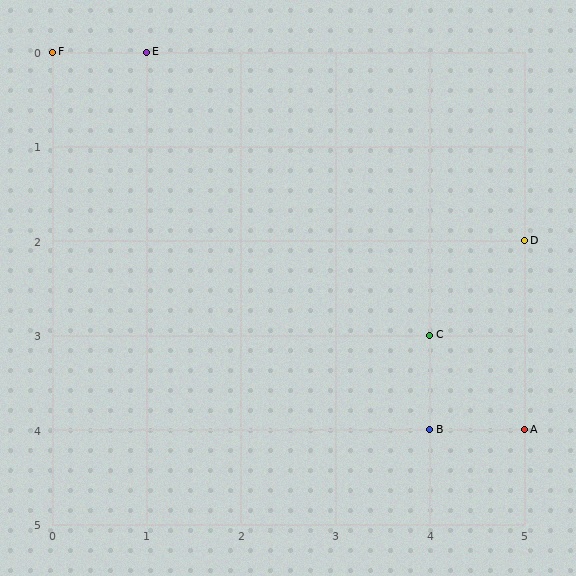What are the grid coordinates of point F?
Point F is at grid coordinates (0, 0).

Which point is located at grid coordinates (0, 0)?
Point F is at (0, 0).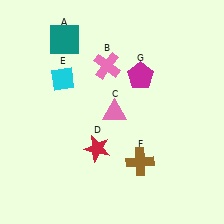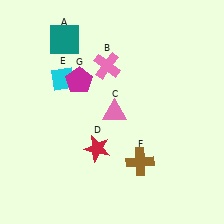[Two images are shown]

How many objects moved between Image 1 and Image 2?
1 object moved between the two images.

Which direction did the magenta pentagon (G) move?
The magenta pentagon (G) moved left.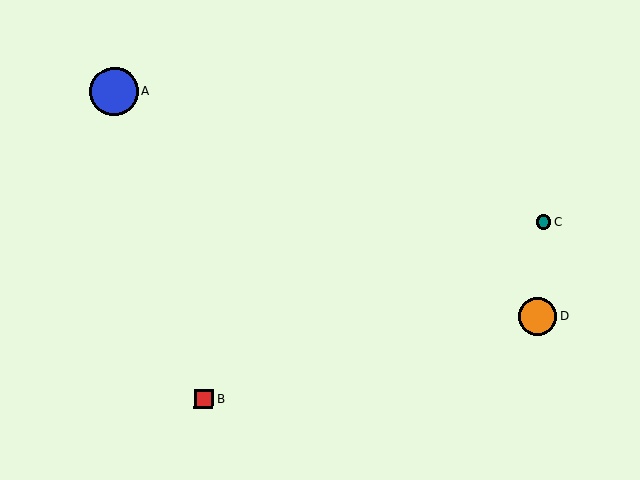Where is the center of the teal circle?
The center of the teal circle is at (544, 222).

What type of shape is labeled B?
Shape B is a red square.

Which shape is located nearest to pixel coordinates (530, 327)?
The orange circle (labeled D) at (538, 316) is nearest to that location.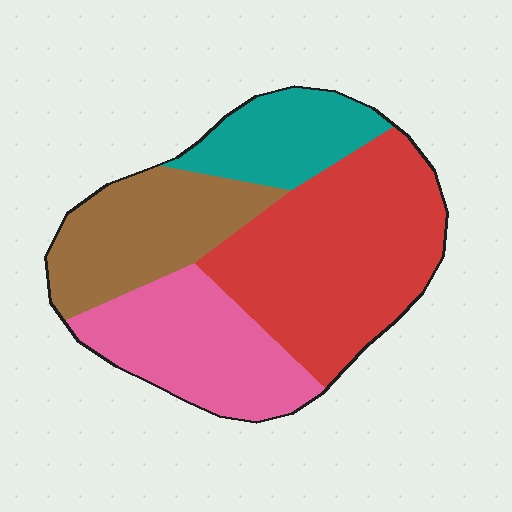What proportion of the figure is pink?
Pink takes up between a sixth and a third of the figure.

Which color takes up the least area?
Teal, at roughly 15%.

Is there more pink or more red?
Red.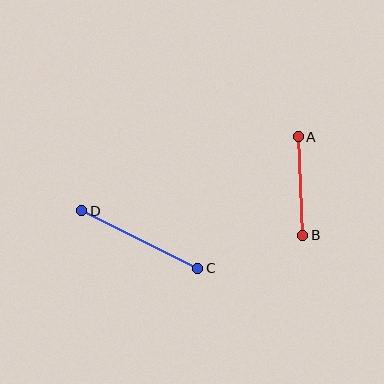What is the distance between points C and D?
The distance is approximately 130 pixels.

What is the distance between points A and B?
The distance is approximately 99 pixels.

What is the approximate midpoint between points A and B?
The midpoint is at approximately (300, 186) pixels.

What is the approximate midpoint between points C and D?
The midpoint is at approximately (140, 239) pixels.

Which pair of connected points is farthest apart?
Points C and D are farthest apart.